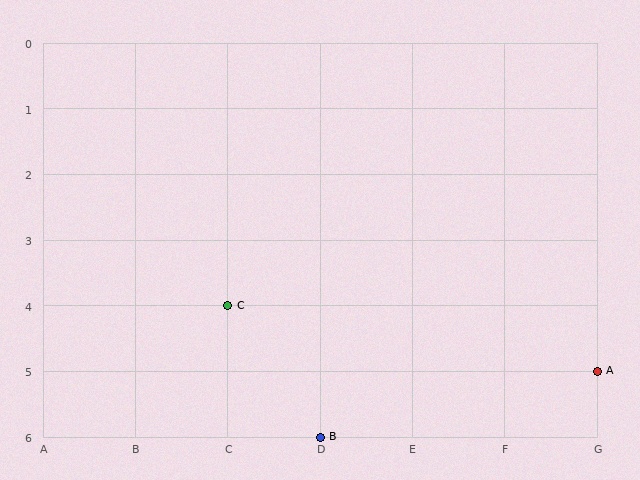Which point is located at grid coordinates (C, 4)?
Point C is at (C, 4).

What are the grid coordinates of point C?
Point C is at grid coordinates (C, 4).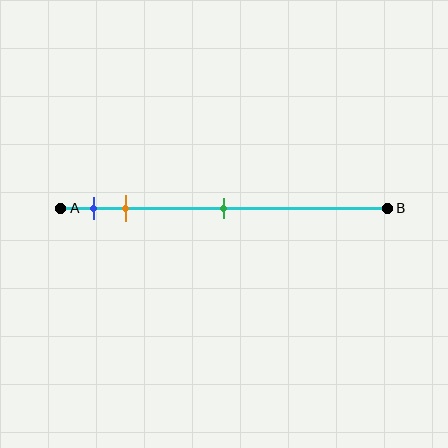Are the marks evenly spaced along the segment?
No, the marks are not evenly spaced.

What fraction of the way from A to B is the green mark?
The green mark is approximately 50% (0.5) of the way from A to B.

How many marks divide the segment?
There are 3 marks dividing the segment.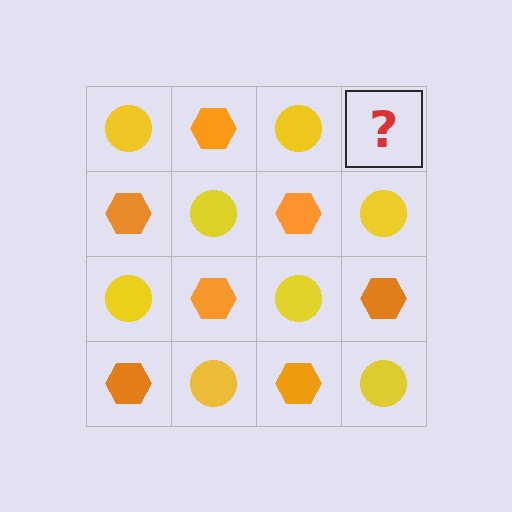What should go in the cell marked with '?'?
The missing cell should contain an orange hexagon.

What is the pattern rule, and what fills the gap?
The rule is that it alternates yellow circle and orange hexagon in a checkerboard pattern. The gap should be filled with an orange hexagon.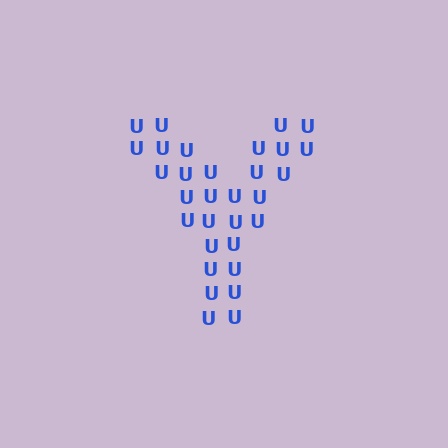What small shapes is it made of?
It is made of small letter U's.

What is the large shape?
The large shape is the letter Y.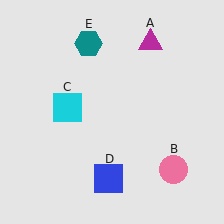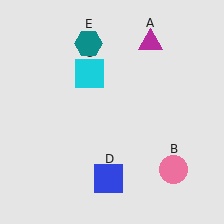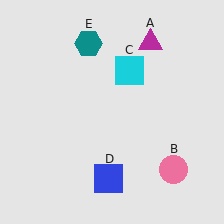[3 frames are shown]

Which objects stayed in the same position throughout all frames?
Magenta triangle (object A) and pink circle (object B) and blue square (object D) and teal hexagon (object E) remained stationary.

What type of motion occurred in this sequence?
The cyan square (object C) rotated clockwise around the center of the scene.